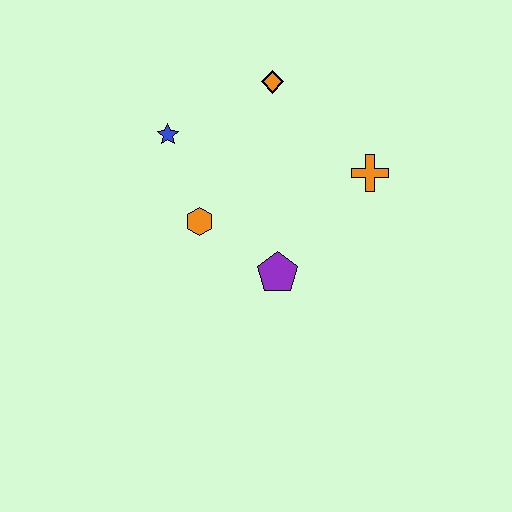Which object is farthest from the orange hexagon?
The orange cross is farthest from the orange hexagon.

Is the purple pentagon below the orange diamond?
Yes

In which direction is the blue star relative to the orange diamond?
The blue star is to the left of the orange diamond.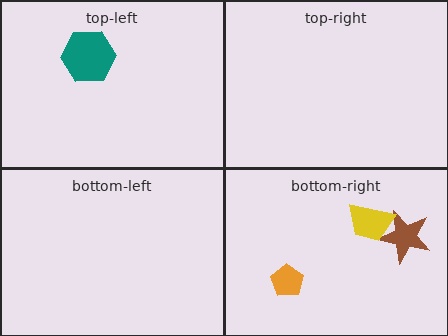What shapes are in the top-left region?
The teal hexagon.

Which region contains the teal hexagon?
The top-left region.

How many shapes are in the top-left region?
1.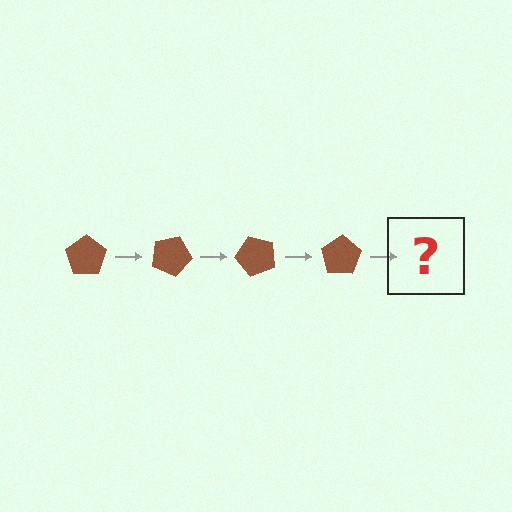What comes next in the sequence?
The next element should be a brown pentagon rotated 100 degrees.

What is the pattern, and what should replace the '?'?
The pattern is that the pentagon rotates 25 degrees each step. The '?' should be a brown pentagon rotated 100 degrees.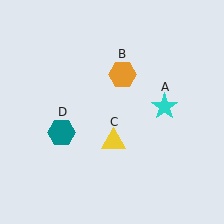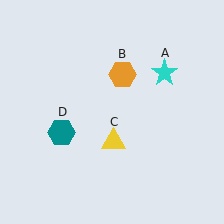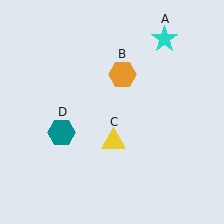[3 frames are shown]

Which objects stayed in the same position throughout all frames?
Orange hexagon (object B) and yellow triangle (object C) and teal hexagon (object D) remained stationary.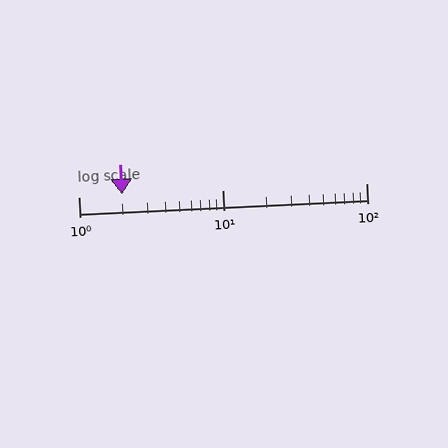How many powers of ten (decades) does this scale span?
The scale spans 2 decades, from 1 to 100.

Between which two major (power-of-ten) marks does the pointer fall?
The pointer is between 1 and 10.